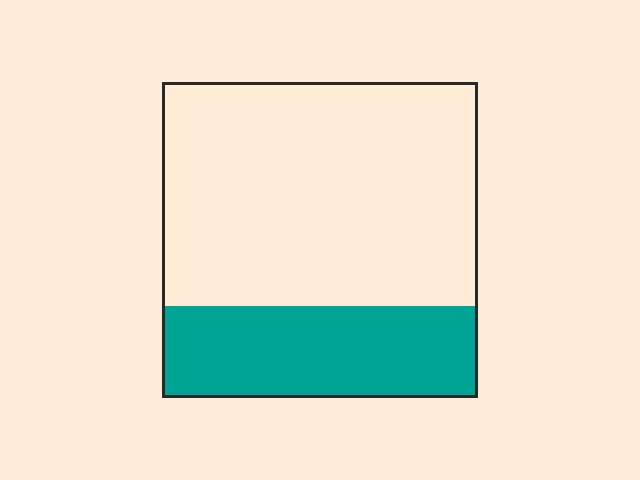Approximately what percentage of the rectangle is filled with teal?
Approximately 30%.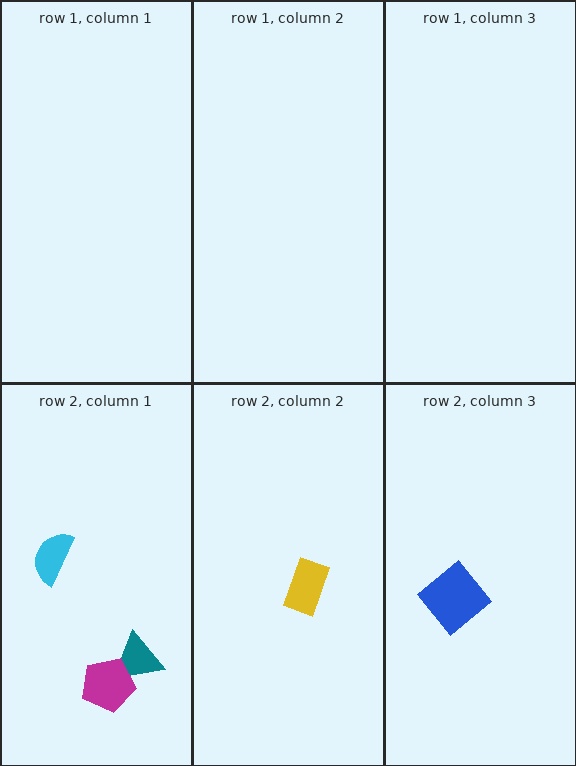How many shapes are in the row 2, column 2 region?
1.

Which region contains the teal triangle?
The row 2, column 1 region.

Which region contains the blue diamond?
The row 2, column 3 region.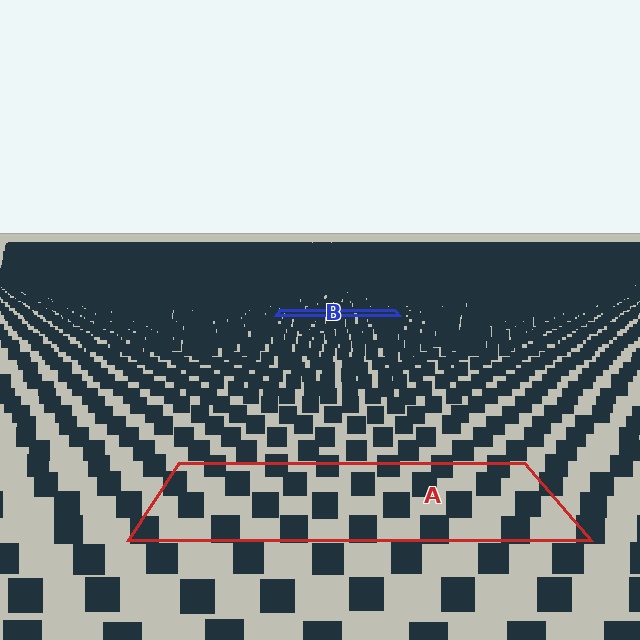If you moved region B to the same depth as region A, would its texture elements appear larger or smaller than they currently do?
They would appear larger. At a closer depth, the same texture elements are projected at a bigger on-screen size.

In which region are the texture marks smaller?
The texture marks are smaller in region B, because it is farther away.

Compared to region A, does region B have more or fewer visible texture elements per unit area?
Region B has more texture elements per unit area — they are packed more densely because it is farther away.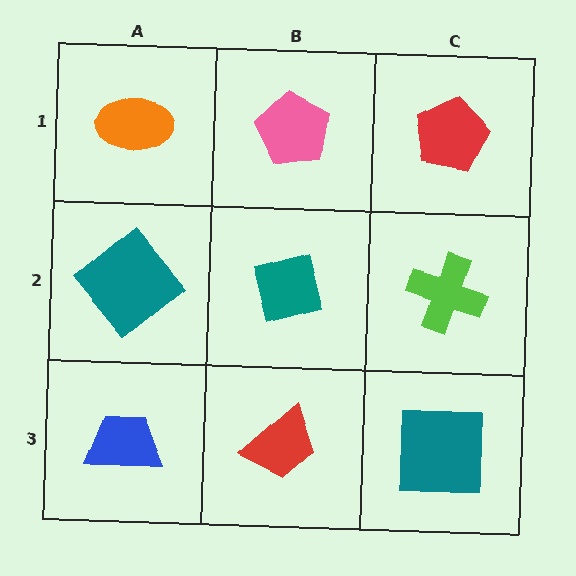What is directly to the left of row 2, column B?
A teal diamond.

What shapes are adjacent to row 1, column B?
A teal square (row 2, column B), an orange ellipse (row 1, column A), a red pentagon (row 1, column C).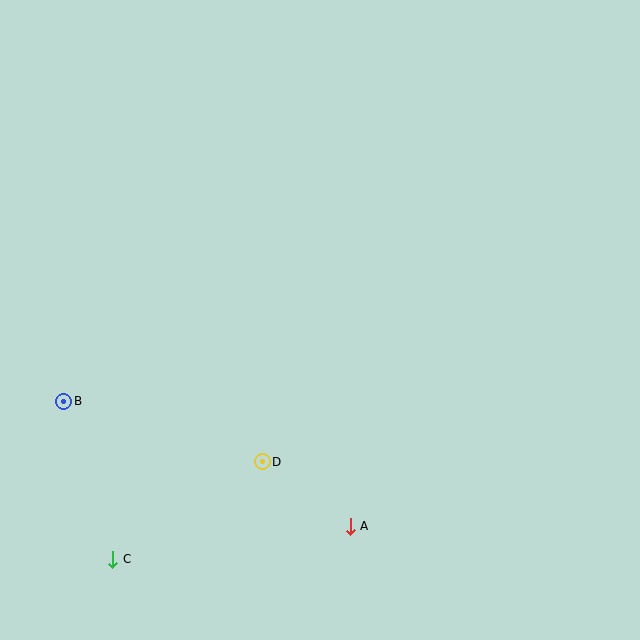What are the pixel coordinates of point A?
Point A is at (350, 526).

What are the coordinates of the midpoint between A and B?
The midpoint between A and B is at (207, 464).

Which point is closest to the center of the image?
Point D at (262, 462) is closest to the center.